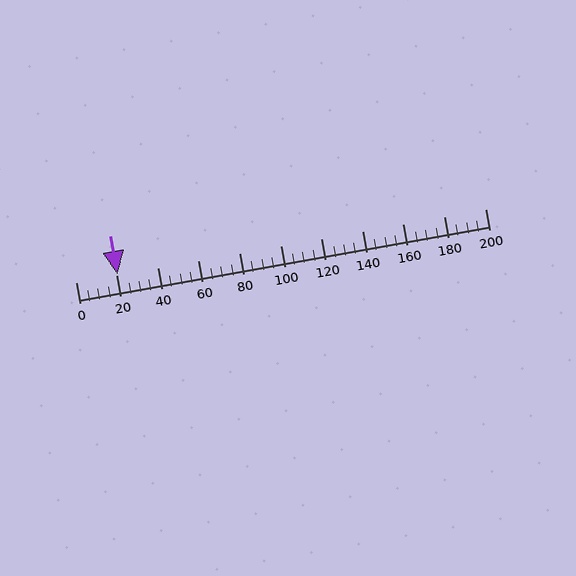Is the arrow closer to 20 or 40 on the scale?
The arrow is closer to 20.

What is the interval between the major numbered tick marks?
The major tick marks are spaced 20 units apart.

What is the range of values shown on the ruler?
The ruler shows values from 0 to 200.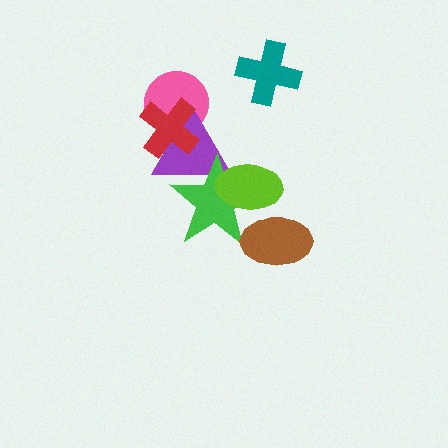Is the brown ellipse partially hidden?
Yes, it is partially covered by another shape.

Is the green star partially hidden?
Yes, it is partially covered by another shape.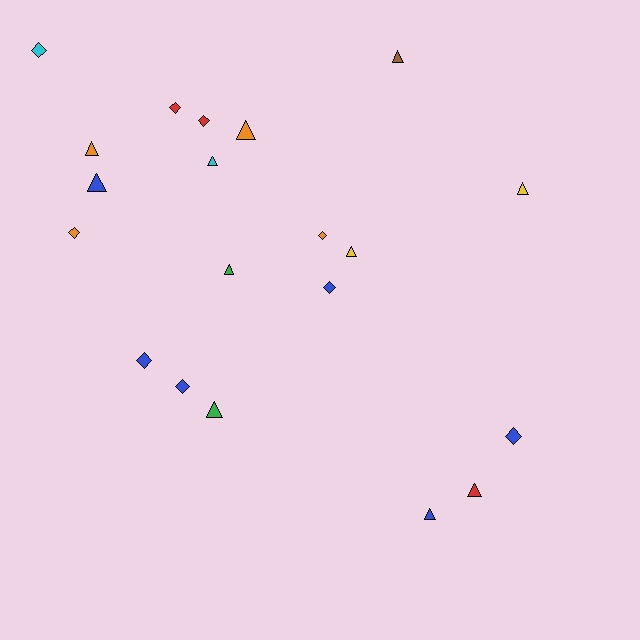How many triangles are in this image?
There are 11 triangles.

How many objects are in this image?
There are 20 objects.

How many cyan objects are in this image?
There are 2 cyan objects.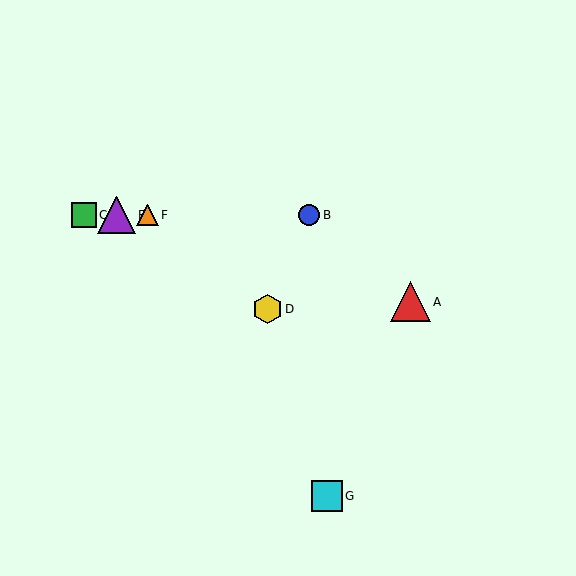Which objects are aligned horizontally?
Objects B, C, E, F are aligned horizontally.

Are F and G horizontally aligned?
No, F is at y≈215 and G is at y≈496.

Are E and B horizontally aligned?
Yes, both are at y≈215.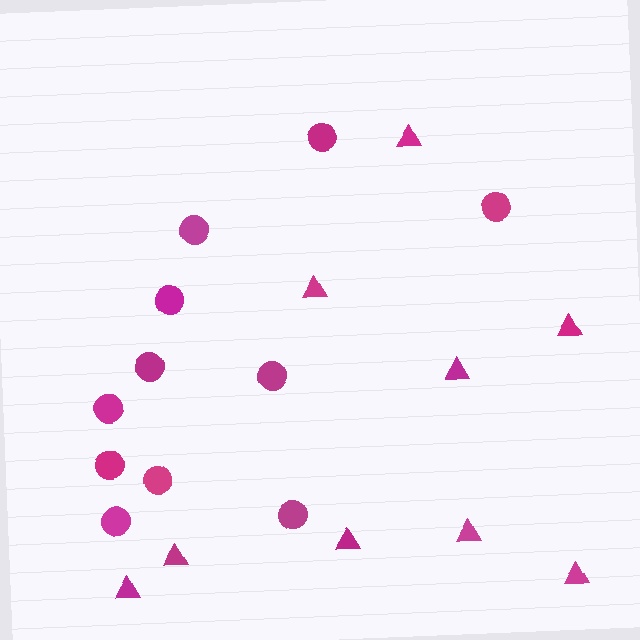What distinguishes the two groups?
There are 2 groups: one group of triangles (9) and one group of circles (11).